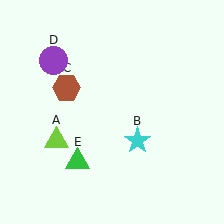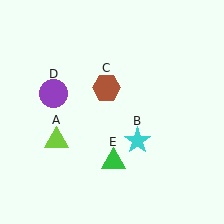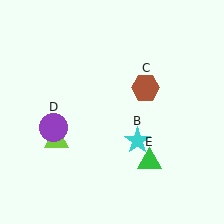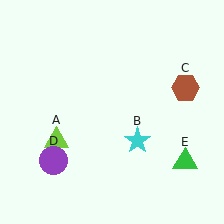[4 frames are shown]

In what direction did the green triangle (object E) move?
The green triangle (object E) moved right.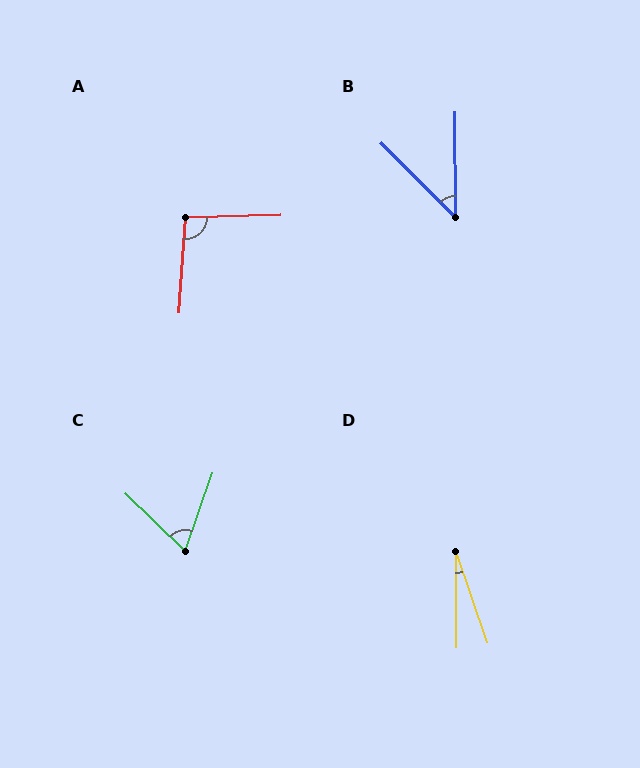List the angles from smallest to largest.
D (19°), B (45°), C (65°), A (96°).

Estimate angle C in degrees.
Approximately 65 degrees.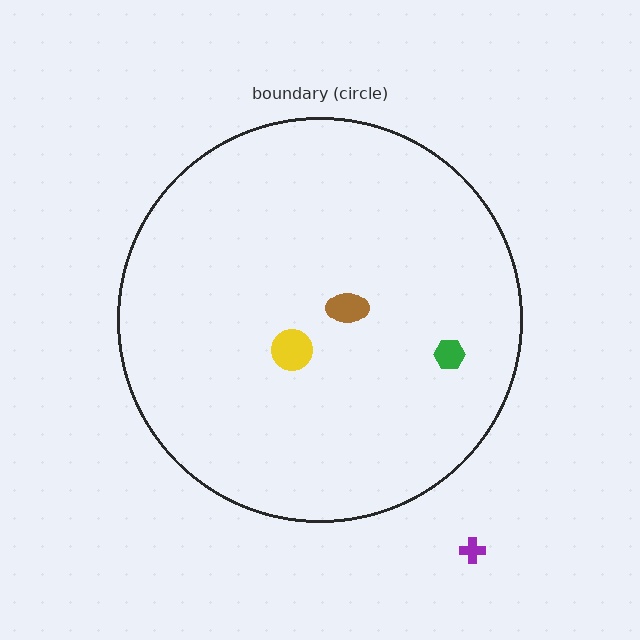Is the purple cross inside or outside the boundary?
Outside.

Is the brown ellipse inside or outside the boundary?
Inside.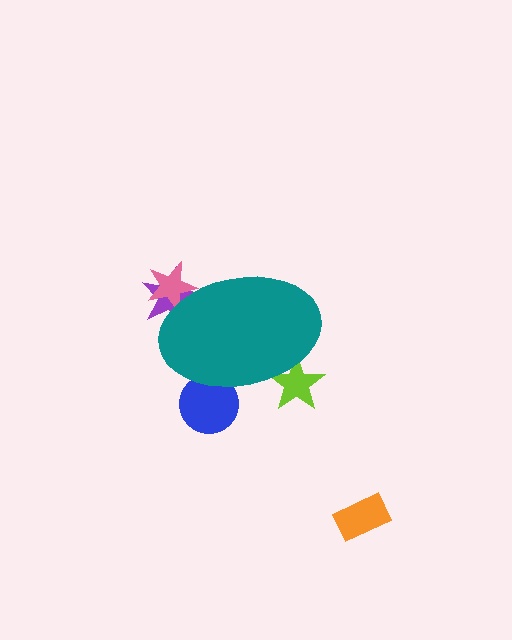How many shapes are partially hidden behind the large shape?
4 shapes are partially hidden.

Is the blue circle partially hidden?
Yes, the blue circle is partially hidden behind the teal ellipse.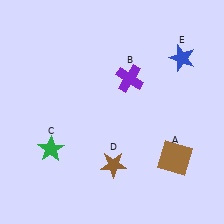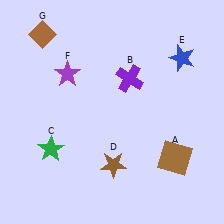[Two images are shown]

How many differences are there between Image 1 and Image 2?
There are 2 differences between the two images.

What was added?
A purple star (F), a brown diamond (G) were added in Image 2.